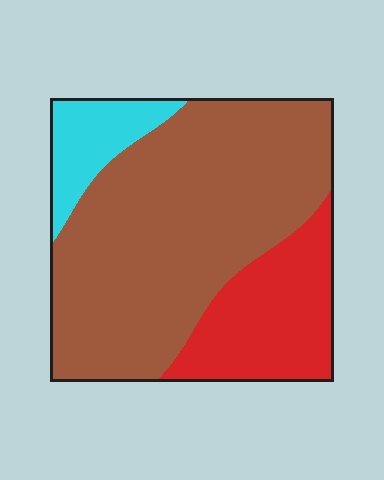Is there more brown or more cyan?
Brown.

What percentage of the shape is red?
Red takes up between a sixth and a third of the shape.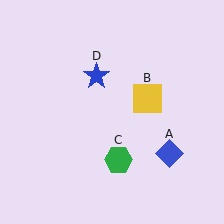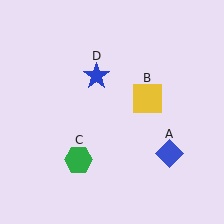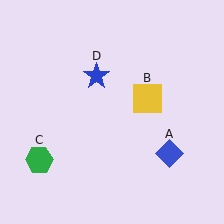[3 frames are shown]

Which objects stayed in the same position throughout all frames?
Blue diamond (object A) and yellow square (object B) and blue star (object D) remained stationary.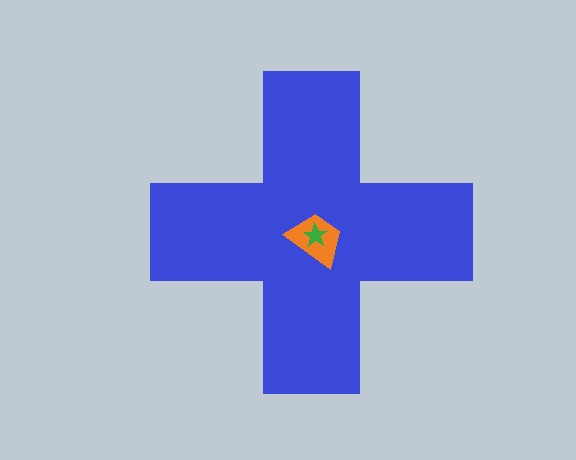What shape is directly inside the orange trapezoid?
The green star.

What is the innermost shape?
The green star.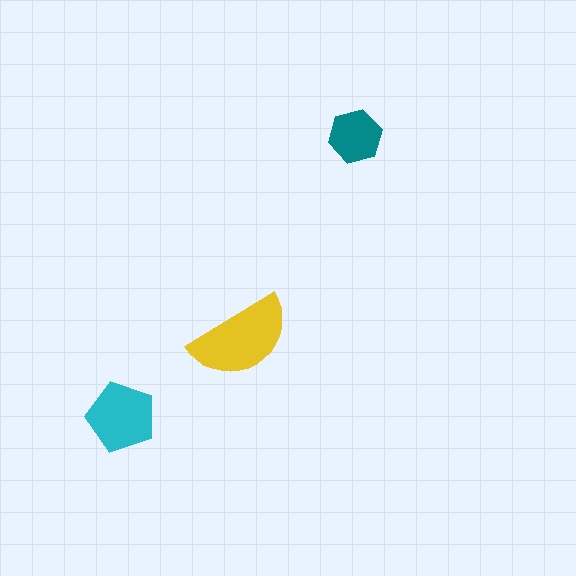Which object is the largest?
The yellow semicircle.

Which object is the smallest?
The teal hexagon.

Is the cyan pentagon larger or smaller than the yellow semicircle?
Smaller.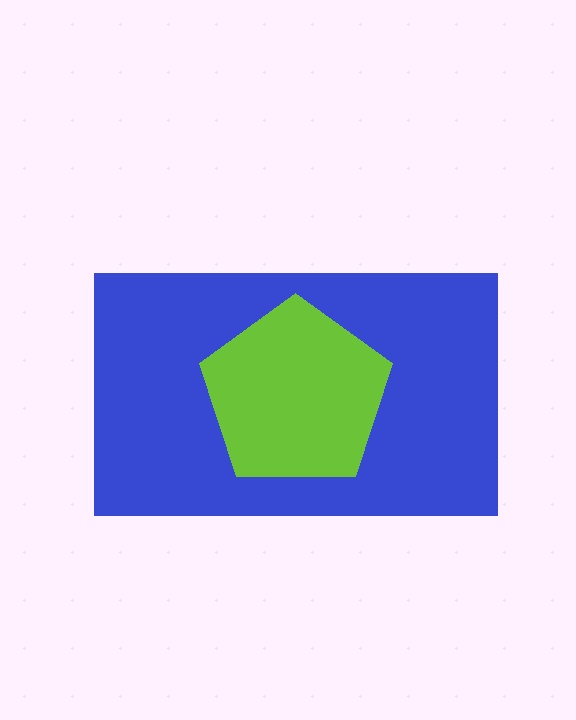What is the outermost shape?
The blue rectangle.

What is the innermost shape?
The lime pentagon.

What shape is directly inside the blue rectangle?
The lime pentagon.